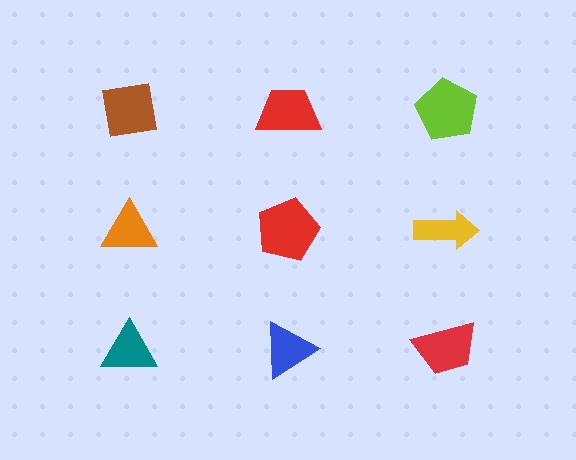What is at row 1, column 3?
A lime pentagon.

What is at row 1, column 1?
A brown square.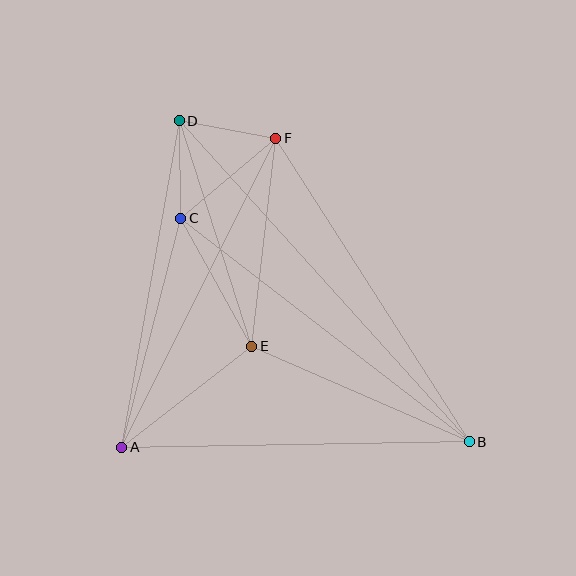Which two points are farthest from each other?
Points B and D are farthest from each other.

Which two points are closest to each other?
Points C and D are closest to each other.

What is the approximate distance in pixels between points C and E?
The distance between C and E is approximately 146 pixels.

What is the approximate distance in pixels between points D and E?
The distance between D and E is approximately 237 pixels.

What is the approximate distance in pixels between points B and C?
The distance between B and C is approximately 365 pixels.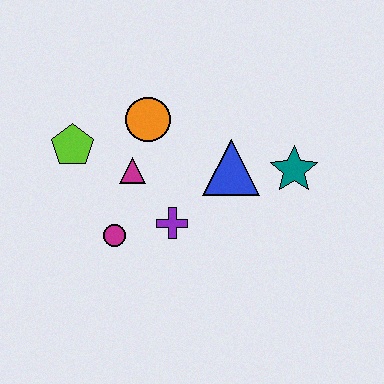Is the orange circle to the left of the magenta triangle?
No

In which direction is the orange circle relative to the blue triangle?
The orange circle is to the left of the blue triangle.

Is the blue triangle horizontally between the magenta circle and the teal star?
Yes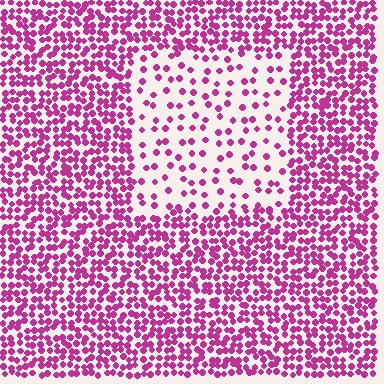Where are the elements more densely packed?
The elements are more densely packed outside the rectangle boundary.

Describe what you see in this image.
The image contains small magenta elements arranged at two different densities. A rectangle-shaped region is visible where the elements are less densely packed than the surrounding area.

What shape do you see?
I see a rectangle.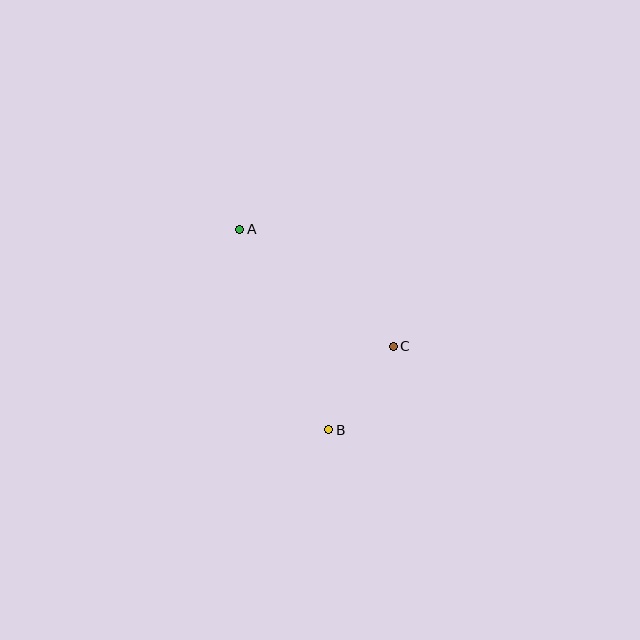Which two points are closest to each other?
Points B and C are closest to each other.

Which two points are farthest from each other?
Points A and B are farthest from each other.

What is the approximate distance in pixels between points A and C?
The distance between A and C is approximately 193 pixels.